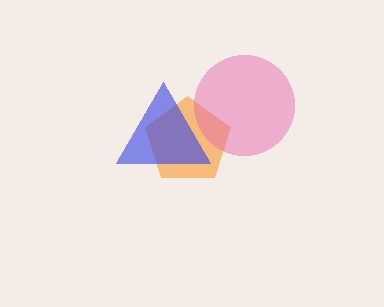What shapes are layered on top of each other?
The layered shapes are: an orange pentagon, a pink circle, a blue triangle.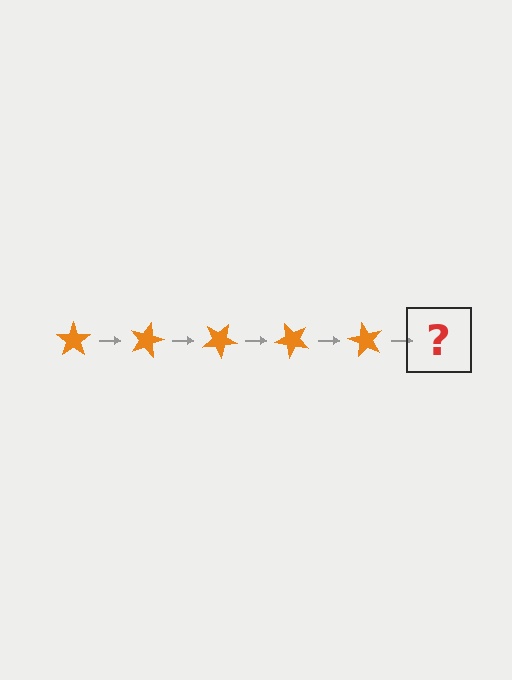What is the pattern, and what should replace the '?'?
The pattern is that the star rotates 15 degrees each step. The '?' should be an orange star rotated 75 degrees.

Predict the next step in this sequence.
The next step is an orange star rotated 75 degrees.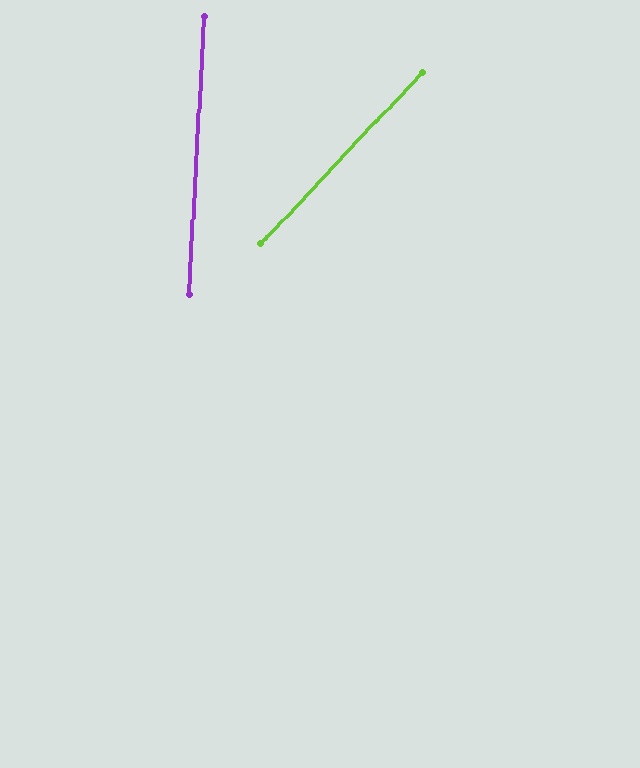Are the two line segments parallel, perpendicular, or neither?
Neither parallel nor perpendicular — they differ by about 40°.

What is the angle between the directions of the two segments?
Approximately 40 degrees.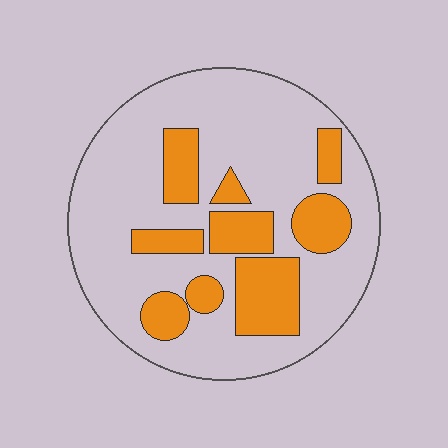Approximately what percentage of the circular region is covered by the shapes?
Approximately 25%.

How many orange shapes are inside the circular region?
9.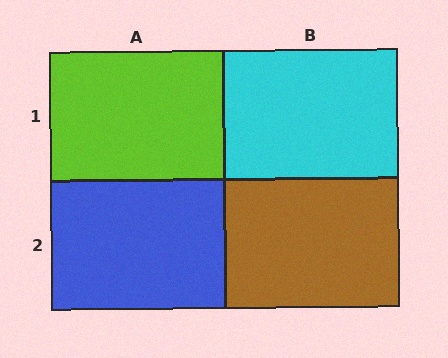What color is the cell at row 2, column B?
Brown.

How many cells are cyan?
1 cell is cyan.